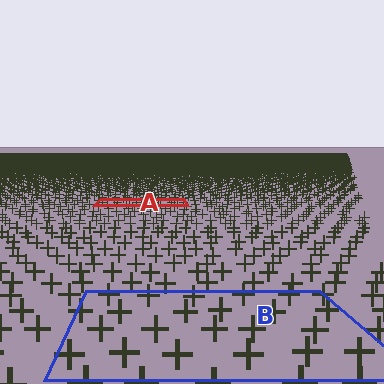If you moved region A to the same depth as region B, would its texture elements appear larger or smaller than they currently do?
They would appear larger. At a closer depth, the same texture elements are projected at a bigger on-screen size.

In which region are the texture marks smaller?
The texture marks are smaller in region A, because it is farther away.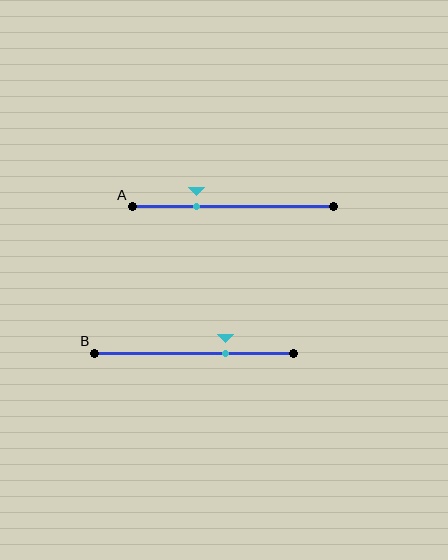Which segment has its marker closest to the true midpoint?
Segment B has its marker closest to the true midpoint.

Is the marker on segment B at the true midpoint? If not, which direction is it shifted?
No, the marker on segment B is shifted to the right by about 16% of the segment length.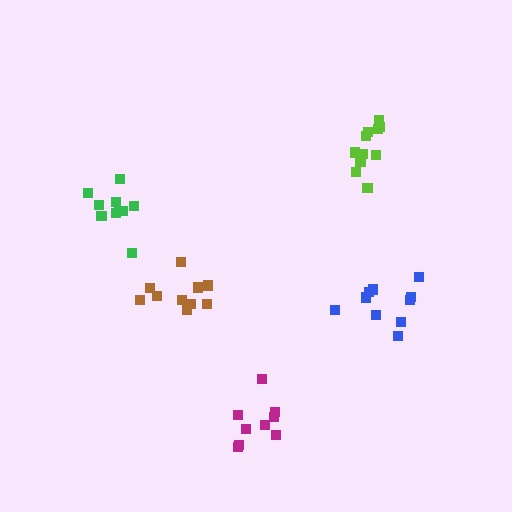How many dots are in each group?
Group 1: 10 dots, Group 2: 10 dots, Group 3: 9 dots, Group 4: 11 dots, Group 5: 10 dots (50 total).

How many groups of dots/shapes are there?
There are 5 groups.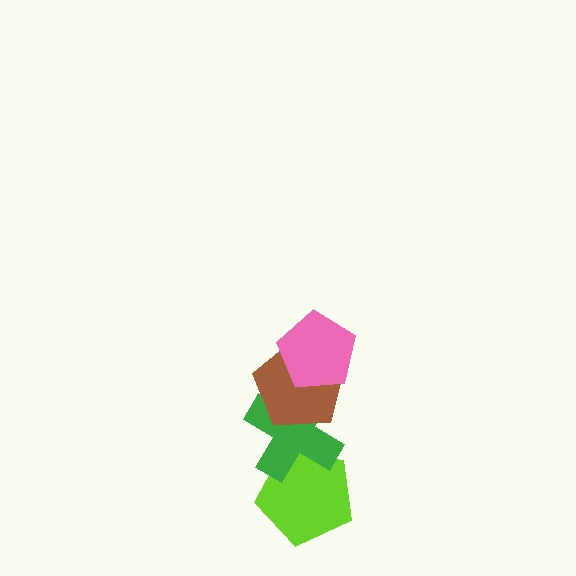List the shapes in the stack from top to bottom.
From top to bottom: the pink pentagon, the brown pentagon, the green cross, the lime pentagon.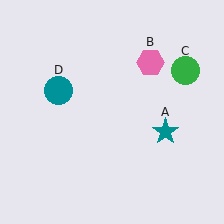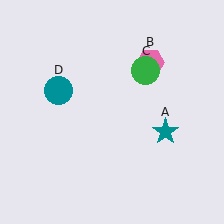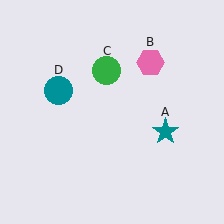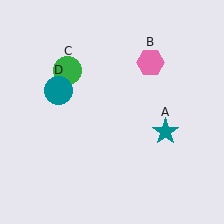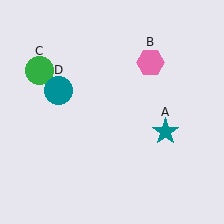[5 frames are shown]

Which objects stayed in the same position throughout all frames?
Teal star (object A) and pink hexagon (object B) and teal circle (object D) remained stationary.